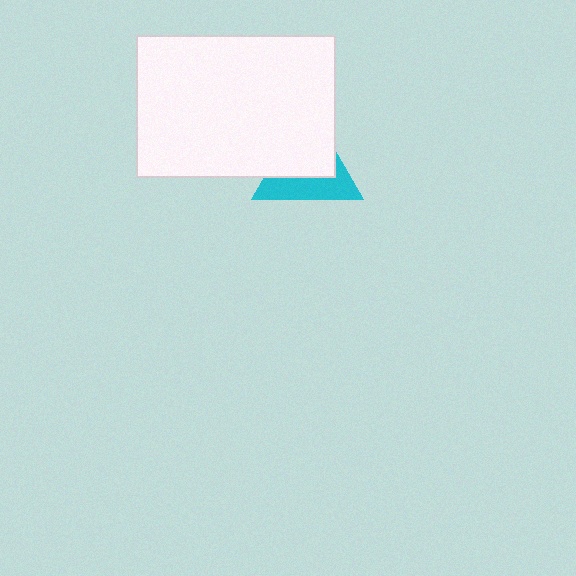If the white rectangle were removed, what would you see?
You would see the complete cyan triangle.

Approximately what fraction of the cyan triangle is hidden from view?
Roughly 56% of the cyan triangle is hidden behind the white rectangle.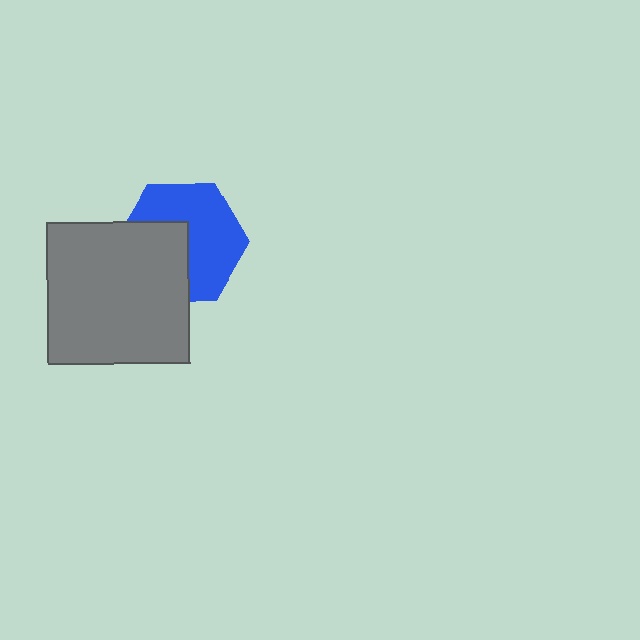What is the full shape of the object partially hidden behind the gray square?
The partially hidden object is a blue hexagon.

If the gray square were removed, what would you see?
You would see the complete blue hexagon.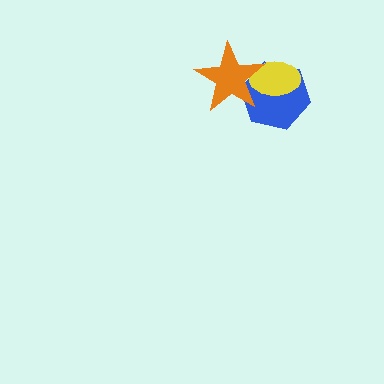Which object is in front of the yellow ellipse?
The orange star is in front of the yellow ellipse.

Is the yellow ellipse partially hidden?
Yes, it is partially covered by another shape.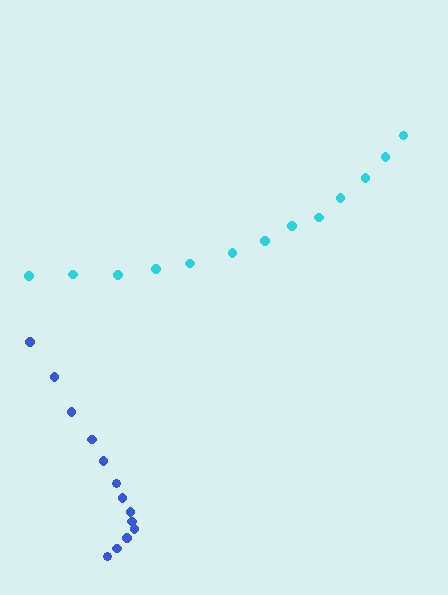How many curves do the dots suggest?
There are 2 distinct paths.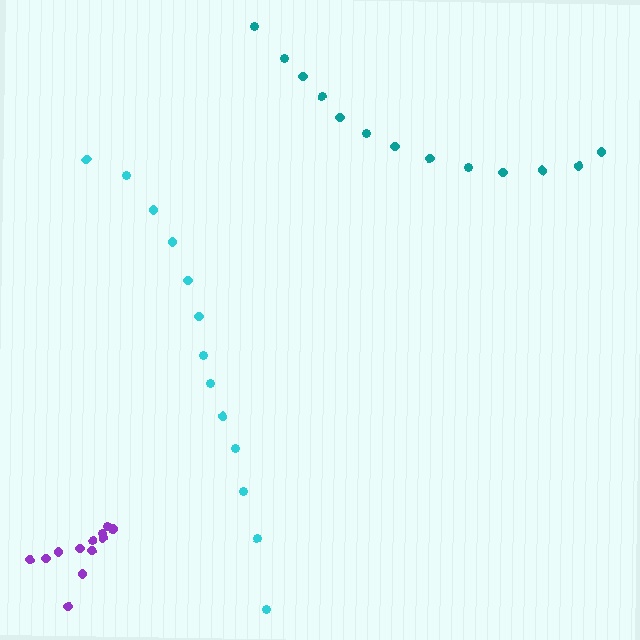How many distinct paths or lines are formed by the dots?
There are 3 distinct paths.